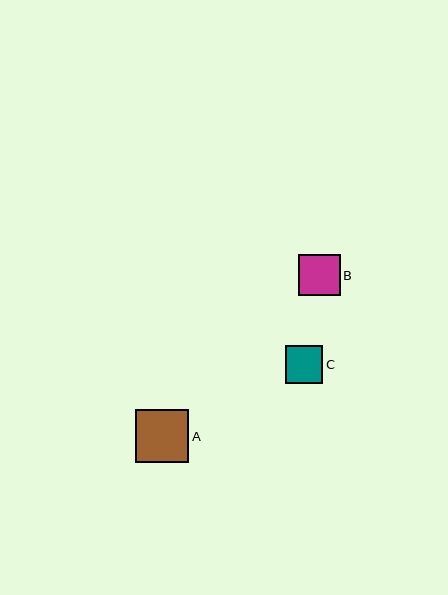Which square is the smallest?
Square C is the smallest with a size of approximately 38 pixels.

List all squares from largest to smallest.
From largest to smallest: A, B, C.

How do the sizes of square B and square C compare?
Square B and square C are approximately the same size.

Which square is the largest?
Square A is the largest with a size of approximately 53 pixels.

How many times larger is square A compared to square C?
Square A is approximately 1.4 times the size of square C.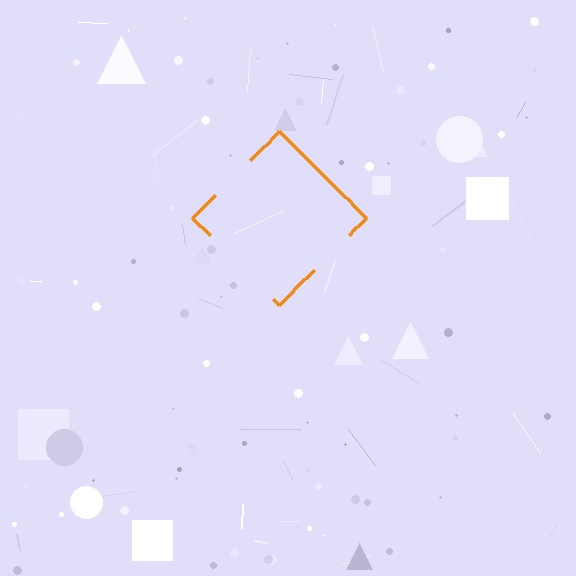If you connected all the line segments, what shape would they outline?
They would outline a diamond.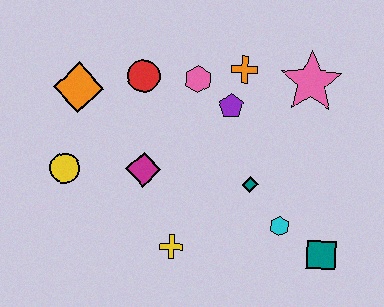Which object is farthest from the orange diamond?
The teal square is farthest from the orange diamond.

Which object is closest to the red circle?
The pink hexagon is closest to the red circle.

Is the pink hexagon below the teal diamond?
No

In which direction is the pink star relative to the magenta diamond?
The pink star is to the right of the magenta diamond.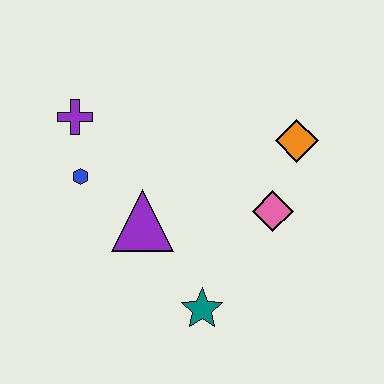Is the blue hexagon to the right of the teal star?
No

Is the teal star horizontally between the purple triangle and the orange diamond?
Yes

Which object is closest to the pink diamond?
The orange diamond is closest to the pink diamond.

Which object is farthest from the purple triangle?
The orange diamond is farthest from the purple triangle.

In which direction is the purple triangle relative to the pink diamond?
The purple triangle is to the left of the pink diamond.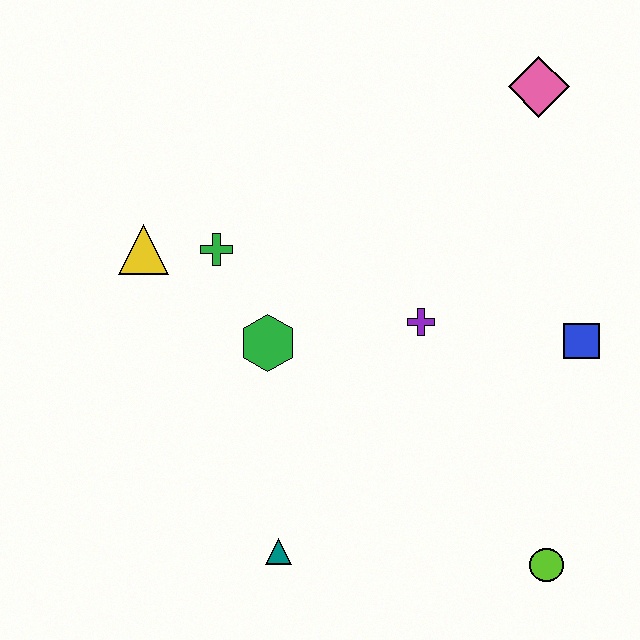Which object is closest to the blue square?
The purple cross is closest to the blue square.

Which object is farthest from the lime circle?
The yellow triangle is farthest from the lime circle.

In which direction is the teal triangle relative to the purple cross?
The teal triangle is below the purple cross.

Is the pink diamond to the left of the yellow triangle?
No